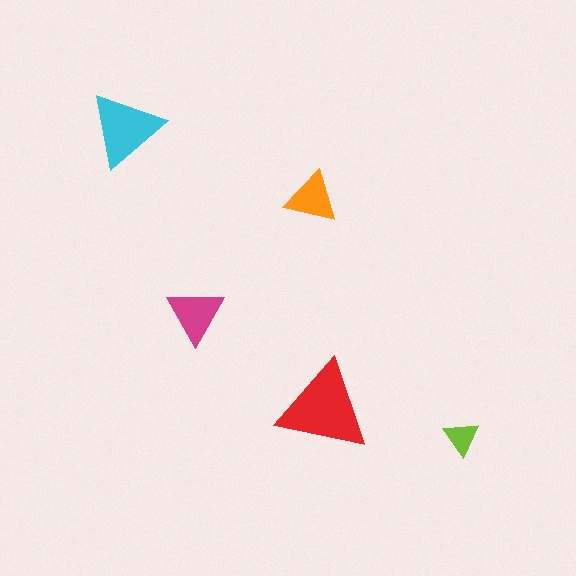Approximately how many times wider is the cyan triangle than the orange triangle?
About 1.5 times wider.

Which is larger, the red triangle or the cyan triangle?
The red one.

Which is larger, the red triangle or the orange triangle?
The red one.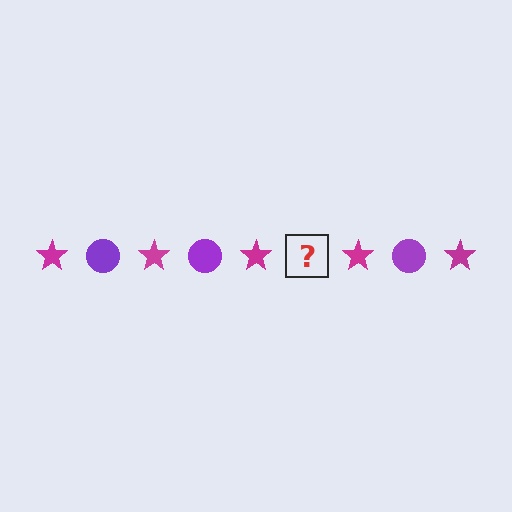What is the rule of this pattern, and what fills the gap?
The rule is that the pattern alternates between magenta star and purple circle. The gap should be filled with a purple circle.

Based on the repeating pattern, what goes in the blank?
The blank should be a purple circle.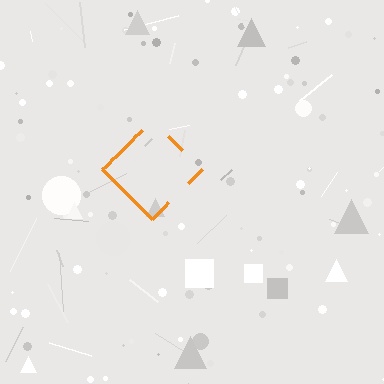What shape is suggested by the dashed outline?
The dashed outline suggests a diamond.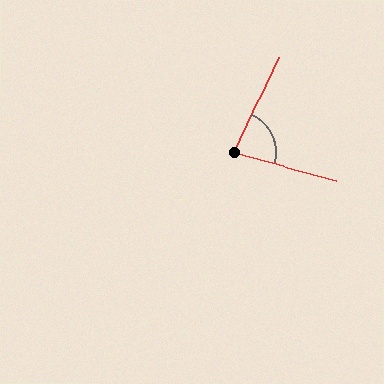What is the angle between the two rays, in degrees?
Approximately 80 degrees.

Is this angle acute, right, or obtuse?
It is acute.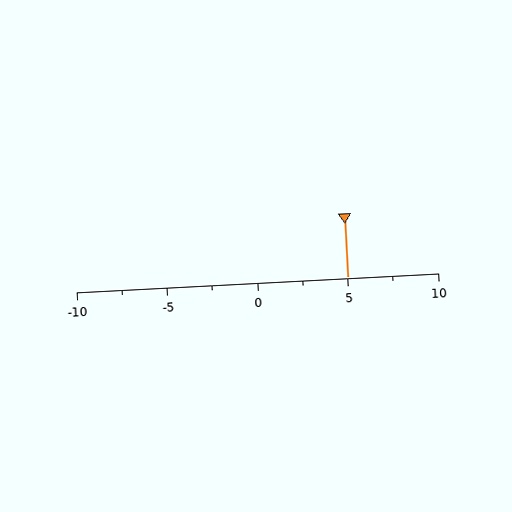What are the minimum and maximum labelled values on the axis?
The axis runs from -10 to 10.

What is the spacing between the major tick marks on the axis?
The major ticks are spaced 5 apart.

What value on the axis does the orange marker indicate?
The marker indicates approximately 5.